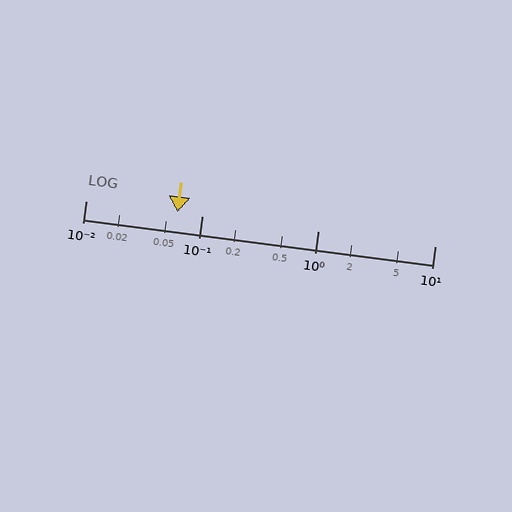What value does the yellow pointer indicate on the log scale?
The pointer indicates approximately 0.061.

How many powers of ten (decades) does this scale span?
The scale spans 3 decades, from 0.01 to 10.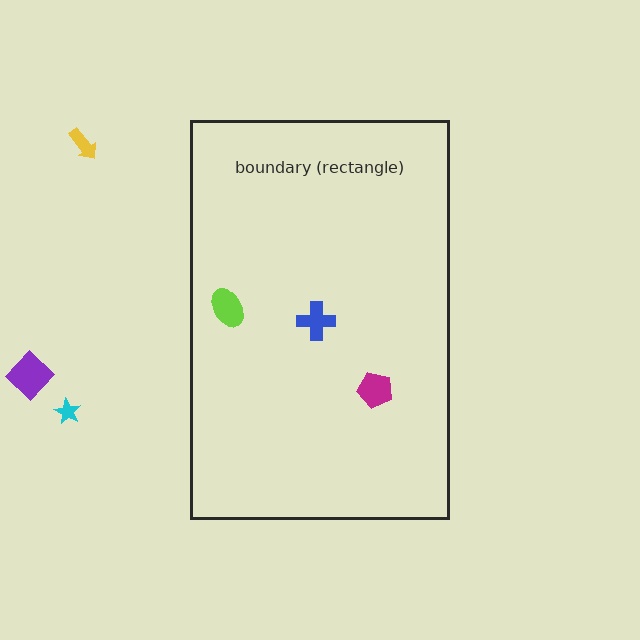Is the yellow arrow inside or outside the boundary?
Outside.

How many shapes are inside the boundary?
3 inside, 3 outside.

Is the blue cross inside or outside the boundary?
Inside.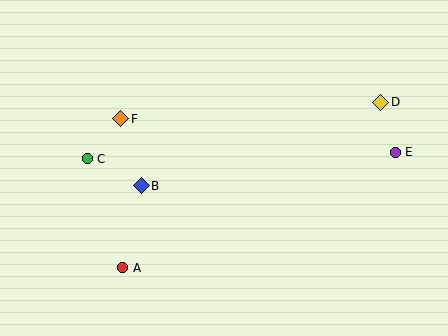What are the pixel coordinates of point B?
Point B is at (141, 186).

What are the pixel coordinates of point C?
Point C is at (87, 159).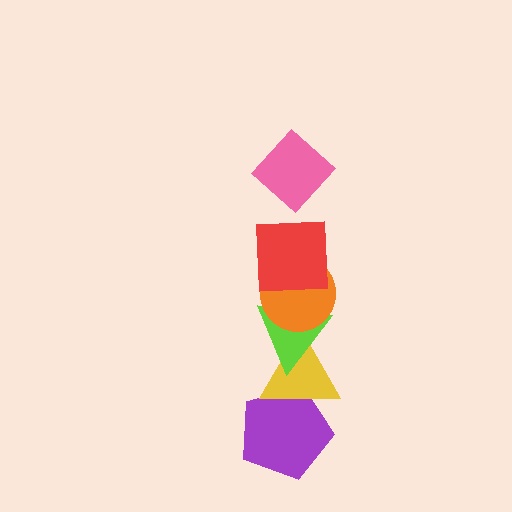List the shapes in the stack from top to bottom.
From top to bottom: the pink diamond, the red square, the orange circle, the lime triangle, the yellow triangle, the purple pentagon.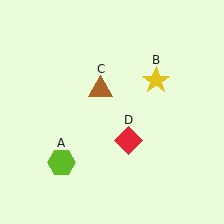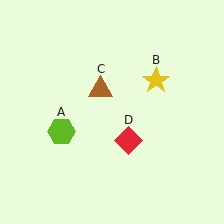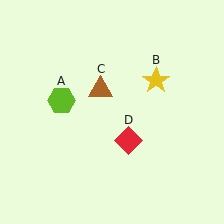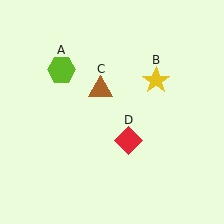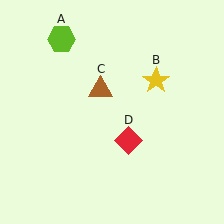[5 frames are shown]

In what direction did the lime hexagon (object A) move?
The lime hexagon (object A) moved up.